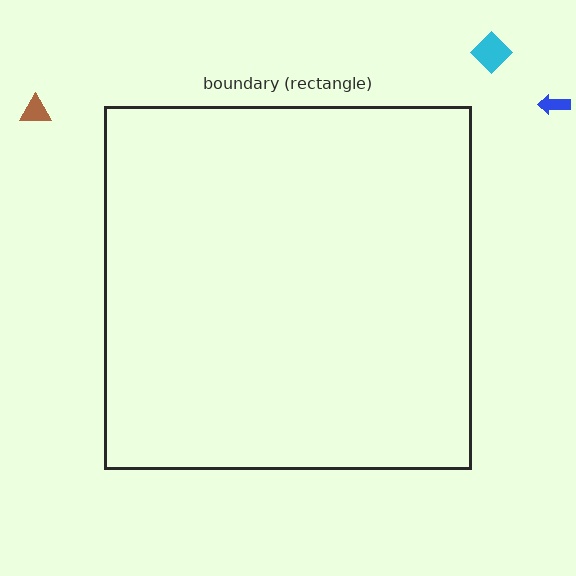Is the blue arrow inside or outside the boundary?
Outside.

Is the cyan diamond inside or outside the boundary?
Outside.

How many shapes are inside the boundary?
0 inside, 3 outside.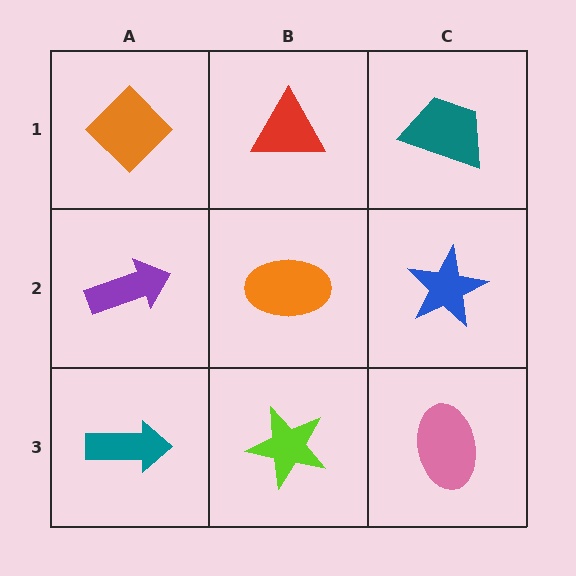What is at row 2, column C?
A blue star.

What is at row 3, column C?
A pink ellipse.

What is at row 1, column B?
A red triangle.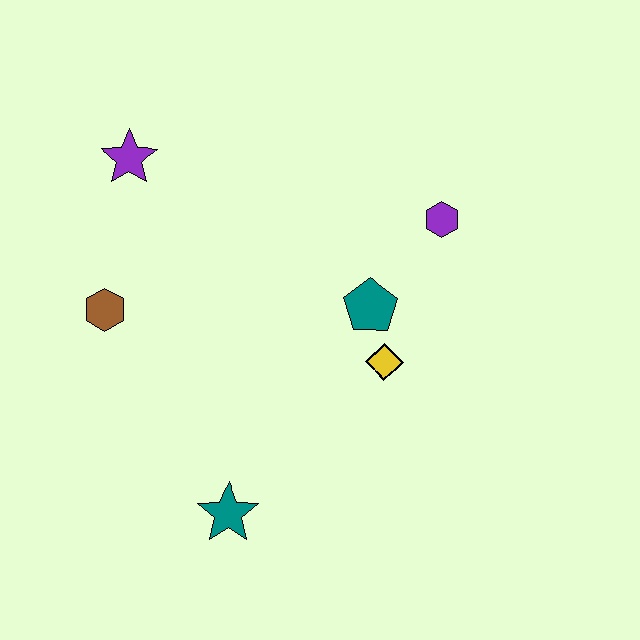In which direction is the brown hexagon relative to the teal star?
The brown hexagon is above the teal star.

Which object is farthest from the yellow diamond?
The purple star is farthest from the yellow diamond.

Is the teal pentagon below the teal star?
No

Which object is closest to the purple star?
The brown hexagon is closest to the purple star.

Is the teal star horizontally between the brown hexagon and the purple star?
No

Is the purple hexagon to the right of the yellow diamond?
Yes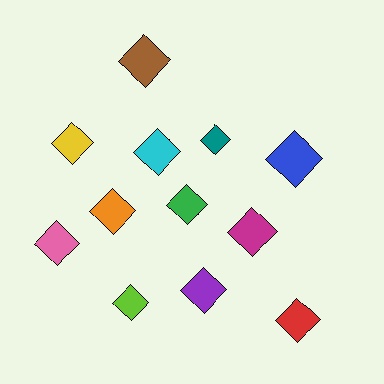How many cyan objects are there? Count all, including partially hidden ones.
There is 1 cyan object.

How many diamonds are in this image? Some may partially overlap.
There are 12 diamonds.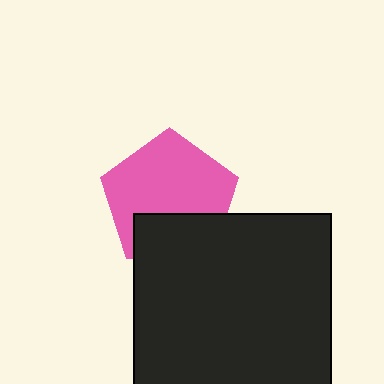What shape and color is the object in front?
The object in front is a black square.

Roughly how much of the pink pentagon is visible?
Most of it is visible (roughly 69%).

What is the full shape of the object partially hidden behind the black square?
The partially hidden object is a pink pentagon.